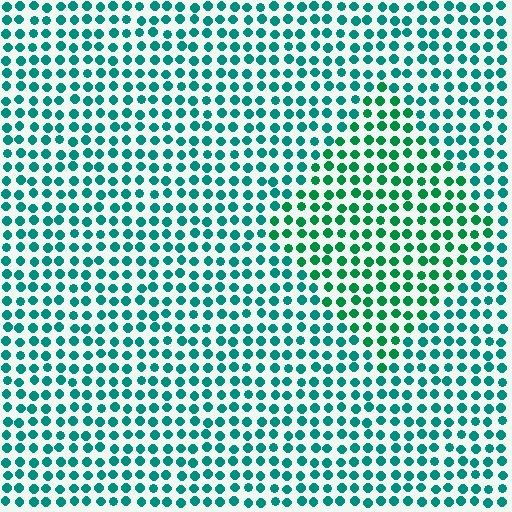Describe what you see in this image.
The image is filled with small teal elements in a uniform arrangement. A diamond-shaped region is visible where the elements are tinted to a slightly different hue, forming a subtle color boundary.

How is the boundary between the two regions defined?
The boundary is defined purely by a slight shift in hue (about 25 degrees). Spacing, size, and orientation are identical on both sides.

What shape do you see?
I see a diamond.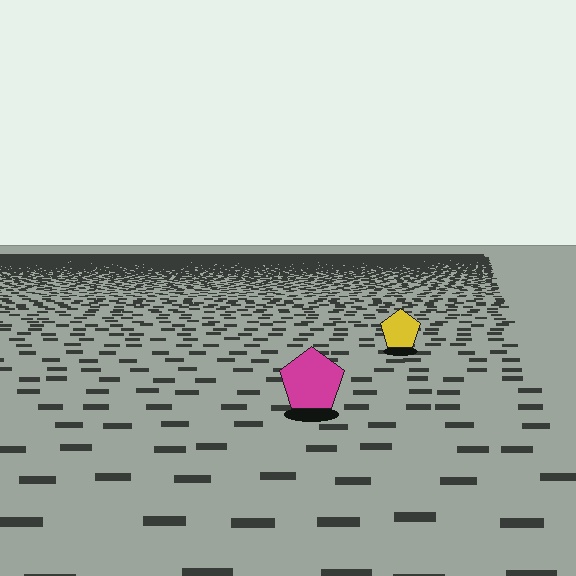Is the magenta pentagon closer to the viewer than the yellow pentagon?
Yes. The magenta pentagon is closer — you can tell from the texture gradient: the ground texture is coarser near it.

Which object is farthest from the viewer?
The yellow pentagon is farthest from the viewer. It appears smaller and the ground texture around it is denser.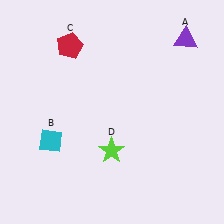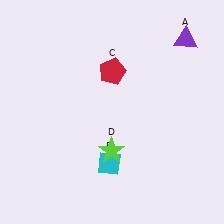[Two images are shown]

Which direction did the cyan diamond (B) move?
The cyan diamond (B) moved right.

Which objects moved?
The objects that moved are: the cyan diamond (B), the red pentagon (C).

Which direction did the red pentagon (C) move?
The red pentagon (C) moved right.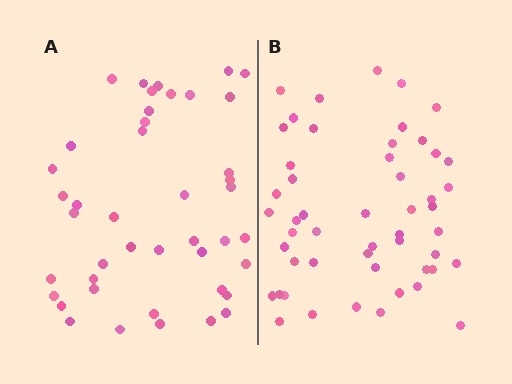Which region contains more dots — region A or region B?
Region B (the right region) has more dots.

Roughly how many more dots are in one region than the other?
Region B has roughly 8 or so more dots than region A.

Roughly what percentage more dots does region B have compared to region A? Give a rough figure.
About 20% more.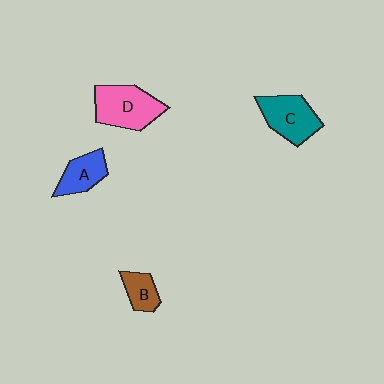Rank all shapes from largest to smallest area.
From largest to smallest: D (pink), C (teal), A (blue), B (brown).